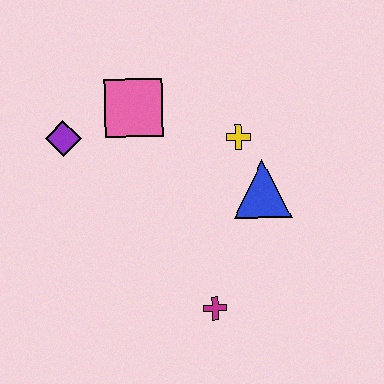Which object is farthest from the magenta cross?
The purple diamond is farthest from the magenta cross.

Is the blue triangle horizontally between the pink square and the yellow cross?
No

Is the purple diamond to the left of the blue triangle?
Yes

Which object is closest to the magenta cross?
The blue triangle is closest to the magenta cross.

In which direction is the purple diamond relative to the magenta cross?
The purple diamond is above the magenta cross.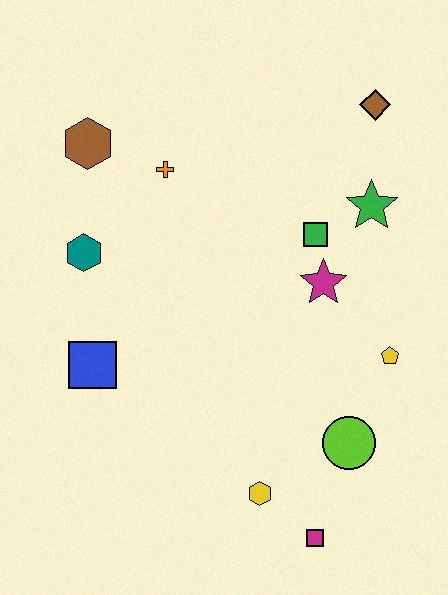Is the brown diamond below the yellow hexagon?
No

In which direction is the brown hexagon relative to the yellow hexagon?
The brown hexagon is above the yellow hexagon.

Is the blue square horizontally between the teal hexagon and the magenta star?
Yes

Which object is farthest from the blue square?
The brown diamond is farthest from the blue square.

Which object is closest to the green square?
The magenta star is closest to the green square.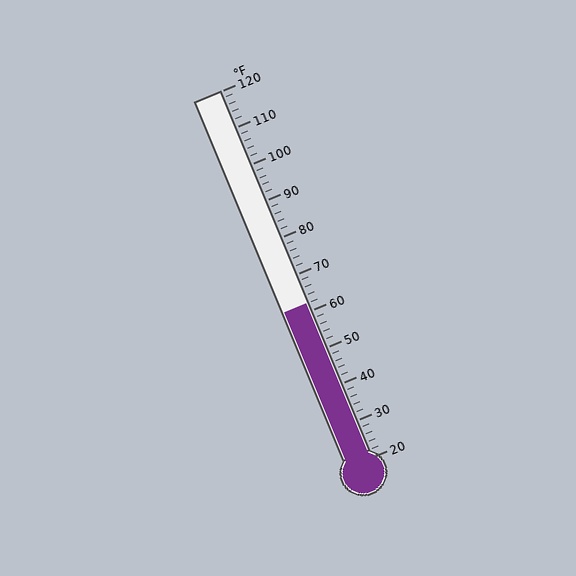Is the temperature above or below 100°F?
The temperature is below 100°F.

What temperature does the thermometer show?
The thermometer shows approximately 62°F.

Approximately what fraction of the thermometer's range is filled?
The thermometer is filled to approximately 40% of its range.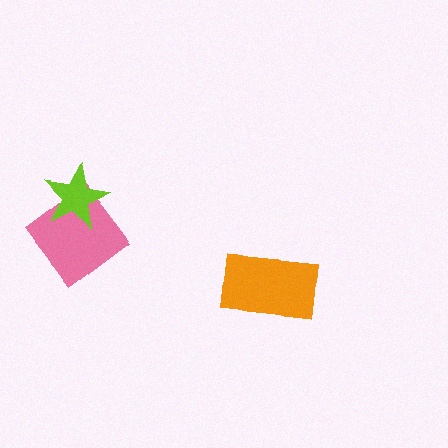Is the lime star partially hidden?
No, no other shape covers it.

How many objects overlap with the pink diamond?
1 object overlaps with the pink diamond.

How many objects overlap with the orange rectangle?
0 objects overlap with the orange rectangle.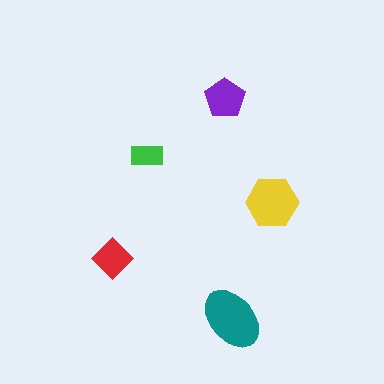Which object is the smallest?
The green rectangle.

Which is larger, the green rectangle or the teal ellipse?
The teal ellipse.